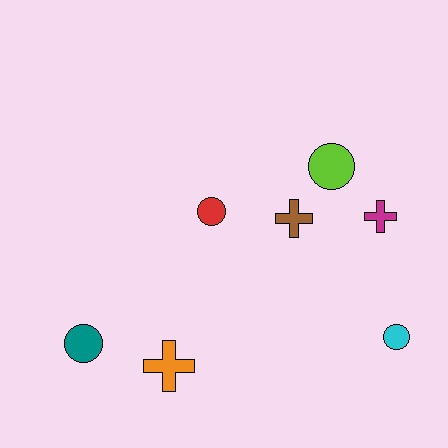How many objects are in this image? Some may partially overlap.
There are 7 objects.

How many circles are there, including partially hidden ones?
There are 4 circles.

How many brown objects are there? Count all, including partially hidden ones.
There is 1 brown object.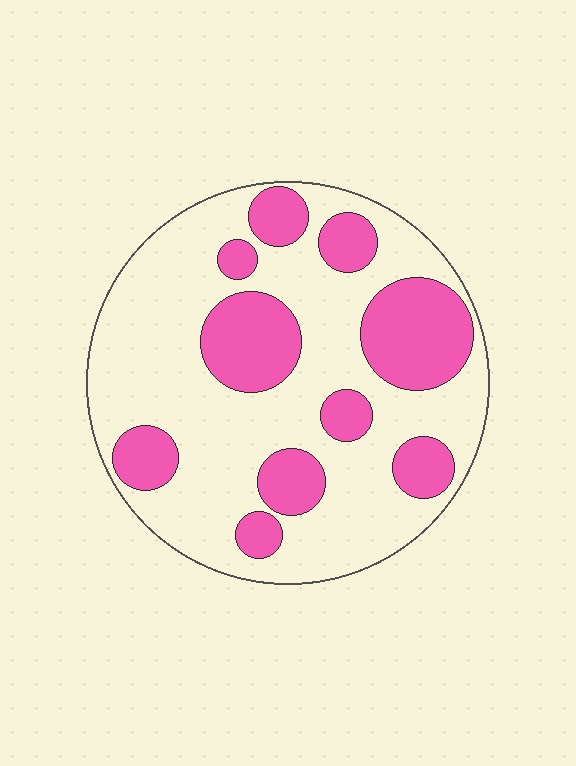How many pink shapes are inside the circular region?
10.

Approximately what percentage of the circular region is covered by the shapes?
Approximately 30%.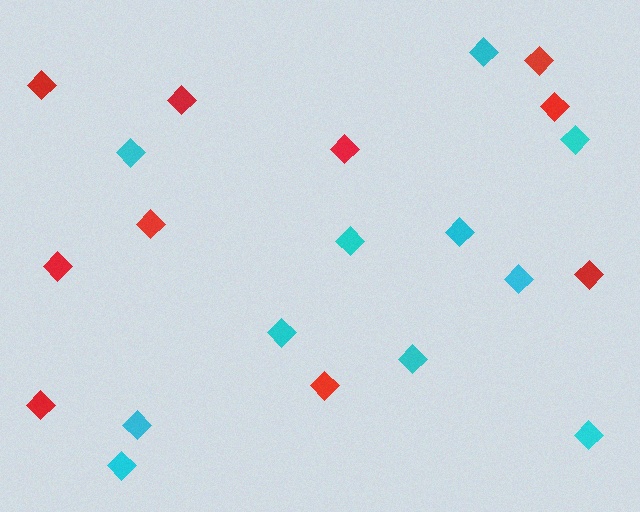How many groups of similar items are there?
There are 2 groups: one group of cyan diamonds (11) and one group of red diamonds (10).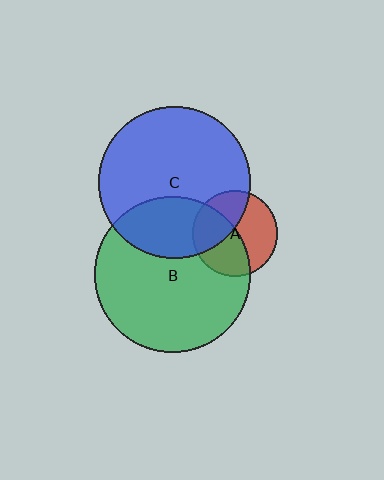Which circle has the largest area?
Circle B (green).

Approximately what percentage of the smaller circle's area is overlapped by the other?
Approximately 50%.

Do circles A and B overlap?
Yes.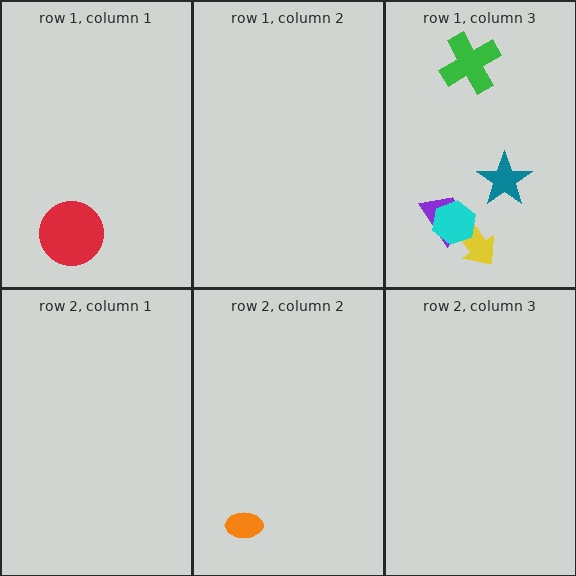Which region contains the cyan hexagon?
The row 1, column 3 region.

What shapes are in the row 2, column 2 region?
The orange ellipse.